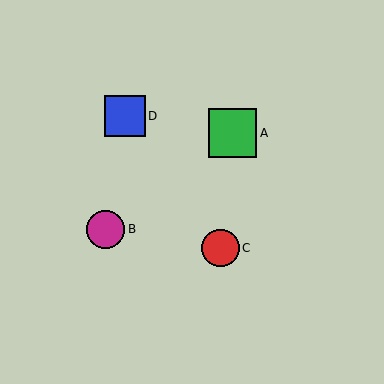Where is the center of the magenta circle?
The center of the magenta circle is at (106, 229).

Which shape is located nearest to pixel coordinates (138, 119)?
The blue square (labeled D) at (125, 116) is nearest to that location.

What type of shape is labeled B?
Shape B is a magenta circle.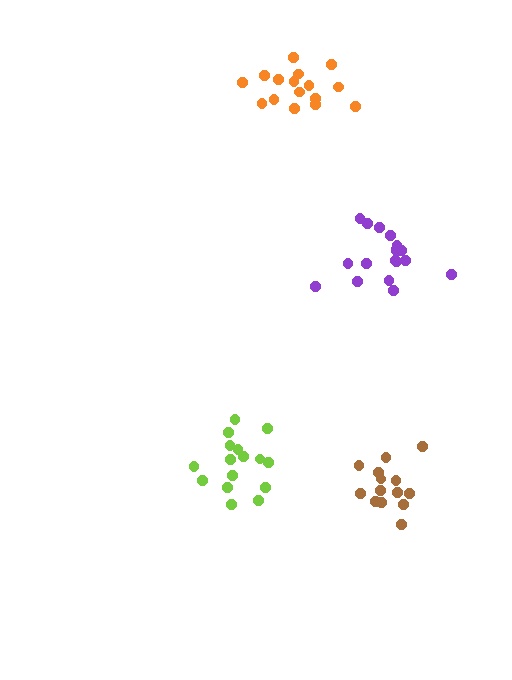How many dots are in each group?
Group 1: 18 dots, Group 2: 16 dots, Group 3: 16 dots, Group 4: 14 dots (64 total).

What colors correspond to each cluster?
The clusters are colored: purple, orange, lime, brown.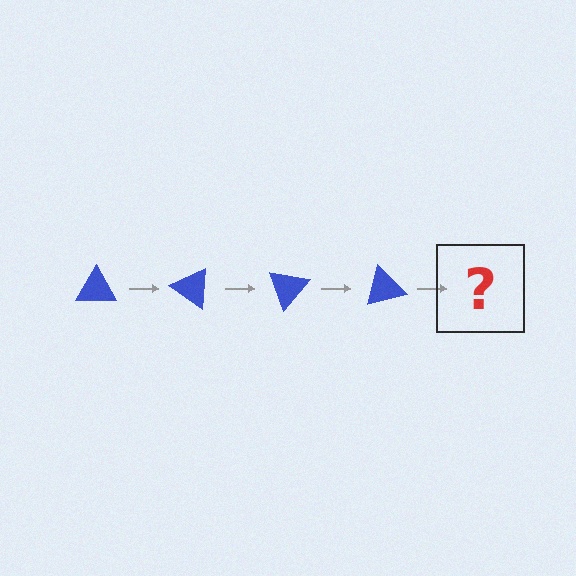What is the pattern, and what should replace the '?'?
The pattern is that the triangle rotates 35 degrees each step. The '?' should be a blue triangle rotated 140 degrees.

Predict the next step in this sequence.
The next step is a blue triangle rotated 140 degrees.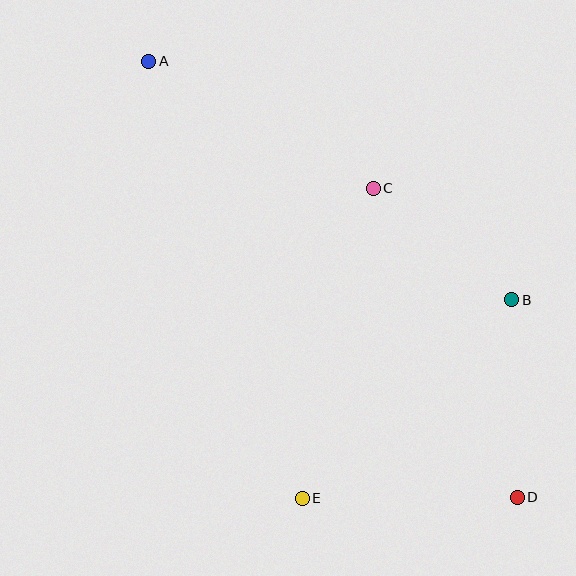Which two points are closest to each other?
Points B and C are closest to each other.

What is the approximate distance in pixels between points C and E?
The distance between C and E is approximately 318 pixels.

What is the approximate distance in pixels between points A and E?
The distance between A and E is approximately 463 pixels.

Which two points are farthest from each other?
Points A and D are farthest from each other.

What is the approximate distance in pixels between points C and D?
The distance between C and D is approximately 341 pixels.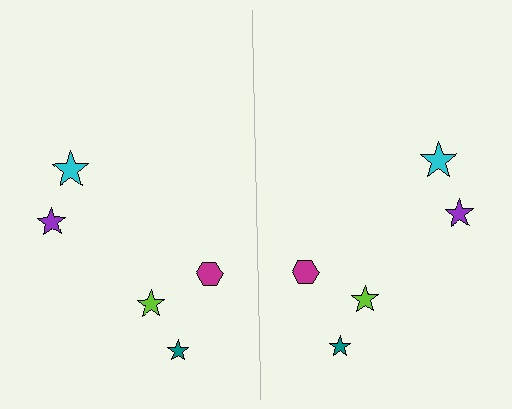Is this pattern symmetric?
Yes, this pattern has bilateral (reflection) symmetry.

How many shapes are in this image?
There are 10 shapes in this image.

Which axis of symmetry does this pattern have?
The pattern has a vertical axis of symmetry running through the center of the image.